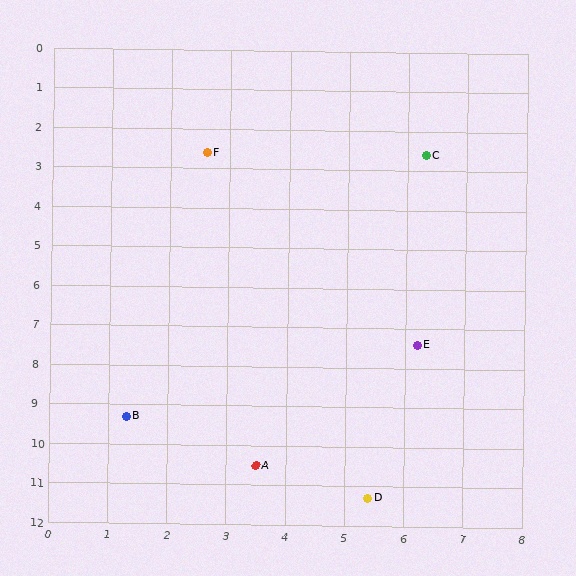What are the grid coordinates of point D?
Point D is at approximately (5.4, 11.3).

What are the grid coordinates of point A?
Point A is at approximately (3.5, 10.5).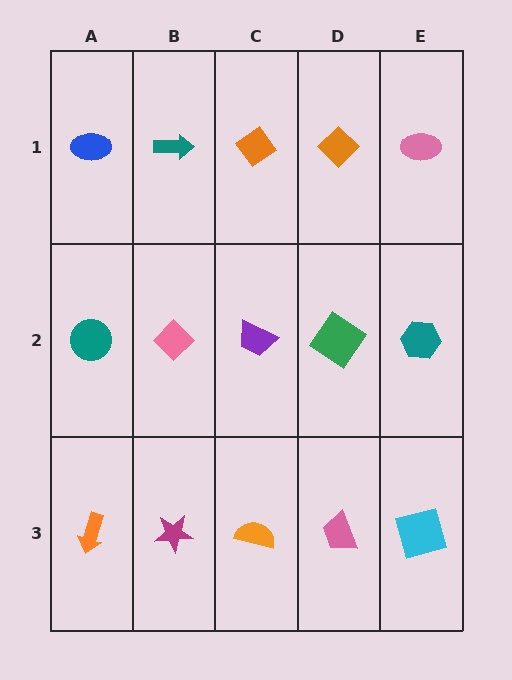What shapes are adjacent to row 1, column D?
A green diamond (row 2, column D), an orange diamond (row 1, column C), a pink ellipse (row 1, column E).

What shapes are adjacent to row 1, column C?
A purple trapezoid (row 2, column C), a teal arrow (row 1, column B), an orange diamond (row 1, column D).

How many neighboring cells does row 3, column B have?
3.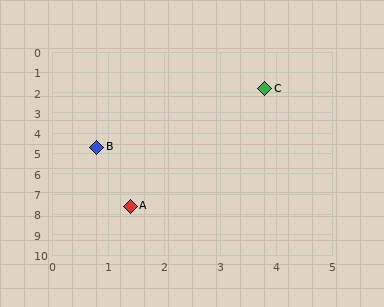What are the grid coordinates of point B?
Point B is at approximately (0.8, 4.7).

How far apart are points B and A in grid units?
Points B and A are about 3.0 grid units apart.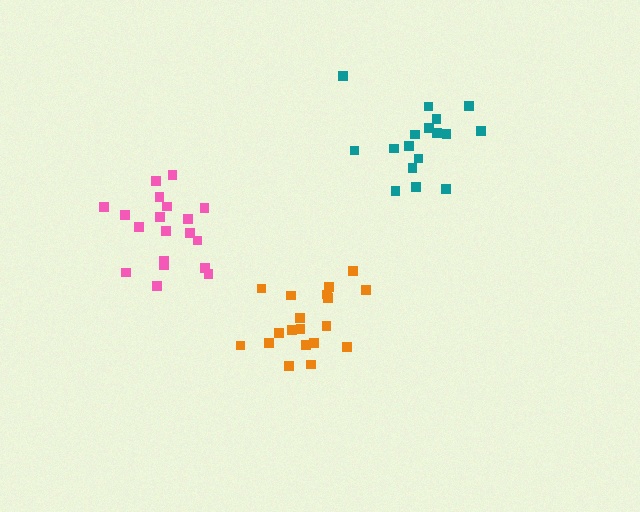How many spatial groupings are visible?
There are 3 spatial groupings.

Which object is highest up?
The teal cluster is topmost.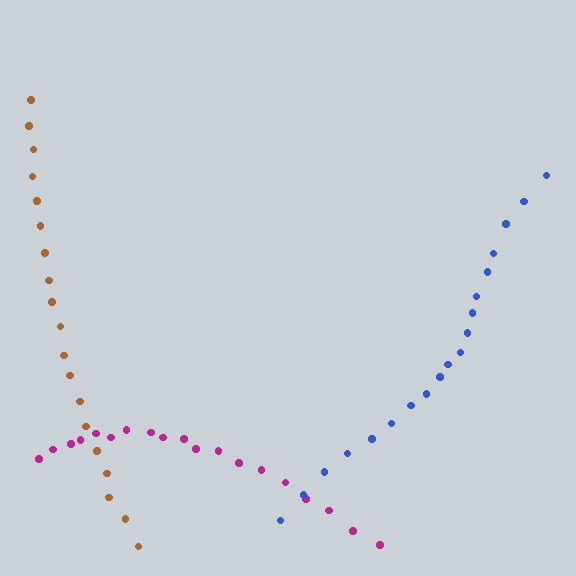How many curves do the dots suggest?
There are 3 distinct paths.